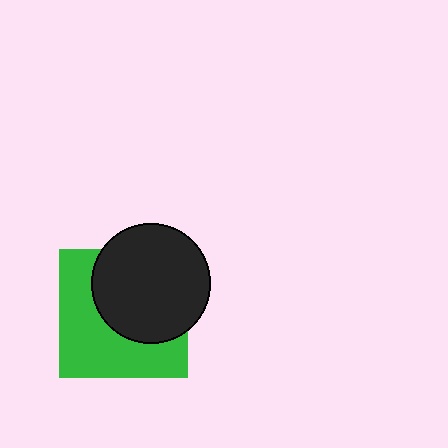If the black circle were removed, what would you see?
You would see the complete green square.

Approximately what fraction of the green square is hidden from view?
Roughly 49% of the green square is hidden behind the black circle.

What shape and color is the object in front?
The object in front is a black circle.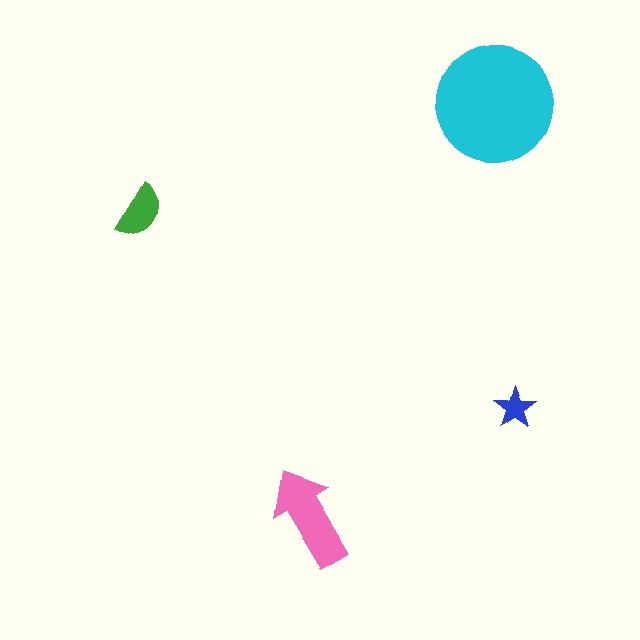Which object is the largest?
The cyan circle.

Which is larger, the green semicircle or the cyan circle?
The cyan circle.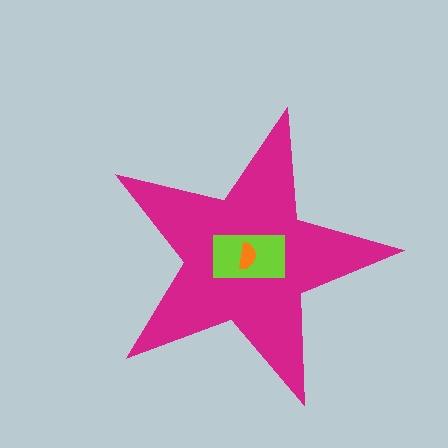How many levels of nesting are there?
3.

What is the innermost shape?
The orange semicircle.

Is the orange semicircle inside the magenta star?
Yes.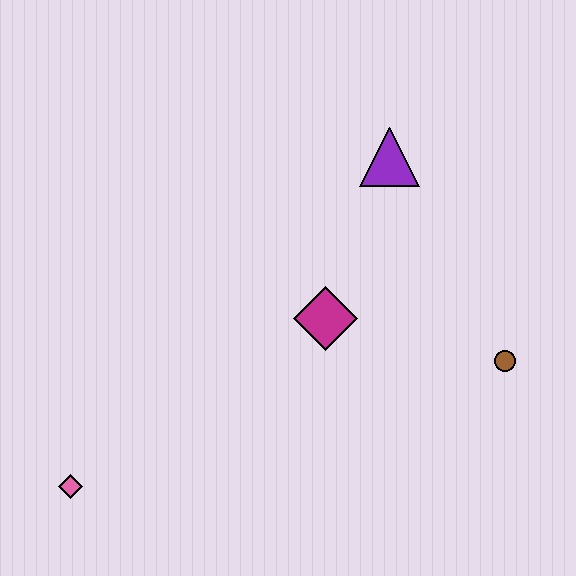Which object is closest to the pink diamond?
The magenta diamond is closest to the pink diamond.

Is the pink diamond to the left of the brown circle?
Yes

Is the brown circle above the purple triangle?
No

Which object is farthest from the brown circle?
The pink diamond is farthest from the brown circle.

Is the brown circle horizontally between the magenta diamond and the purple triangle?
No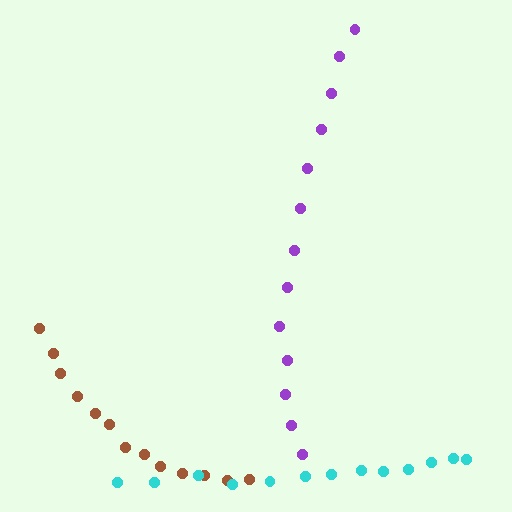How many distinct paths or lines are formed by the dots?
There are 3 distinct paths.